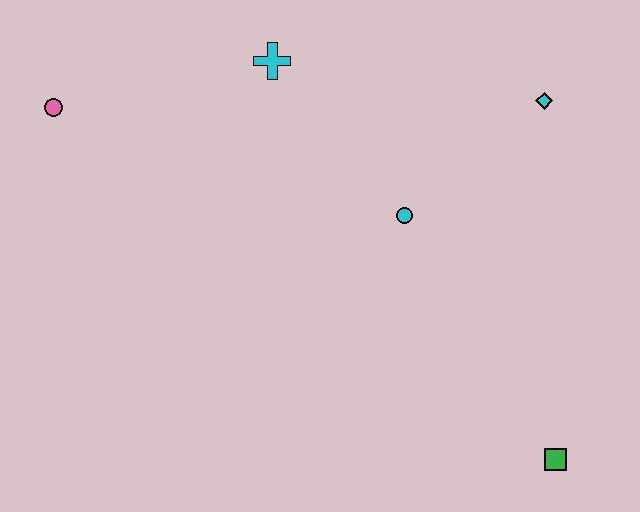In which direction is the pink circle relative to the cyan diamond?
The pink circle is to the left of the cyan diamond.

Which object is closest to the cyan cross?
The cyan circle is closest to the cyan cross.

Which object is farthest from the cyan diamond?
The pink circle is farthest from the cyan diamond.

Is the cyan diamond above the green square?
Yes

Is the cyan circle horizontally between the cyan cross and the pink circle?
No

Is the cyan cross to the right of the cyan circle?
No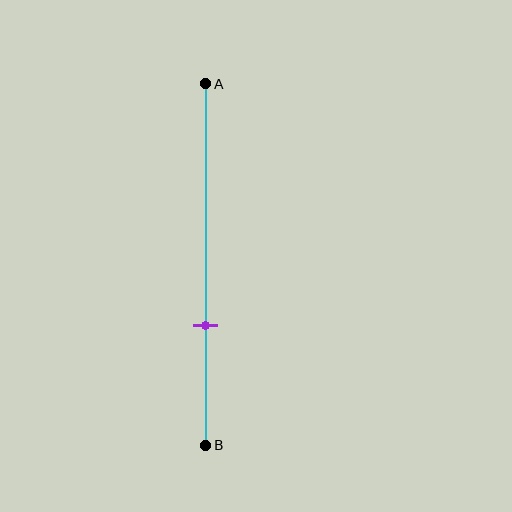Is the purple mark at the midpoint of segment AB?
No, the mark is at about 65% from A, not at the 50% midpoint.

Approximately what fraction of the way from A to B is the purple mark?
The purple mark is approximately 65% of the way from A to B.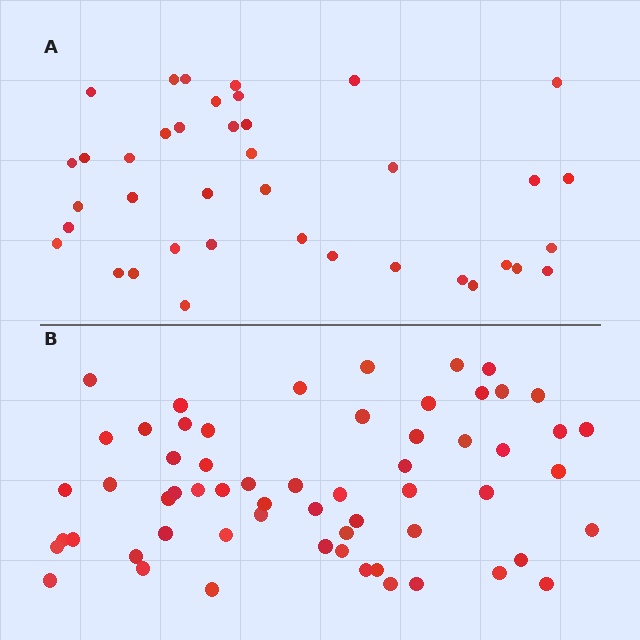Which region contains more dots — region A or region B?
Region B (the bottom region) has more dots.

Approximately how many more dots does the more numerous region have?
Region B has approximately 20 more dots than region A.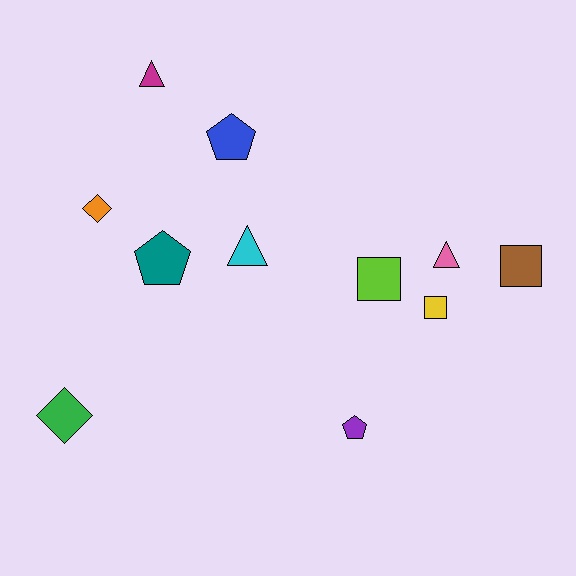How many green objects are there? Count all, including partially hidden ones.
There is 1 green object.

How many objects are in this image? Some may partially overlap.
There are 11 objects.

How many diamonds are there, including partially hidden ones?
There are 2 diamonds.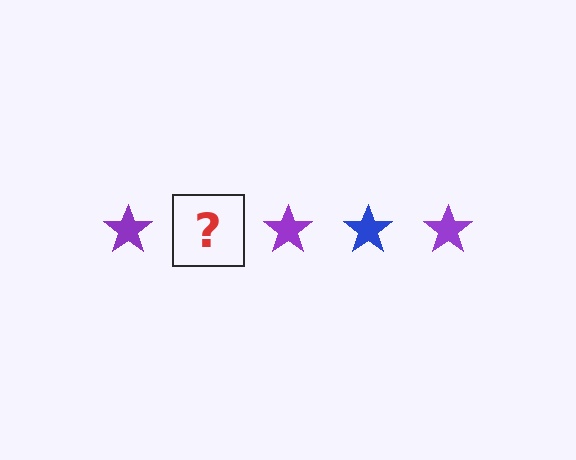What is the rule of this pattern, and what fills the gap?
The rule is that the pattern cycles through purple, blue stars. The gap should be filled with a blue star.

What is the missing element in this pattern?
The missing element is a blue star.